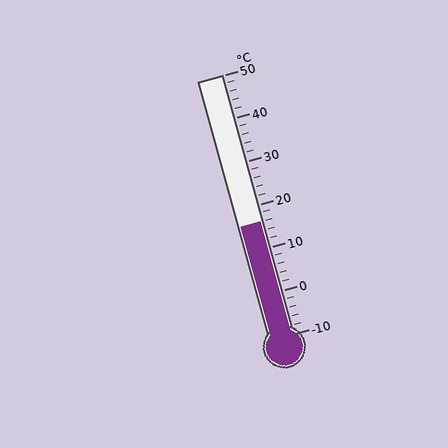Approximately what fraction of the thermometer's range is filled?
The thermometer is filled to approximately 45% of its range.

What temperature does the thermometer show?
The thermometer shows approximately 16°C.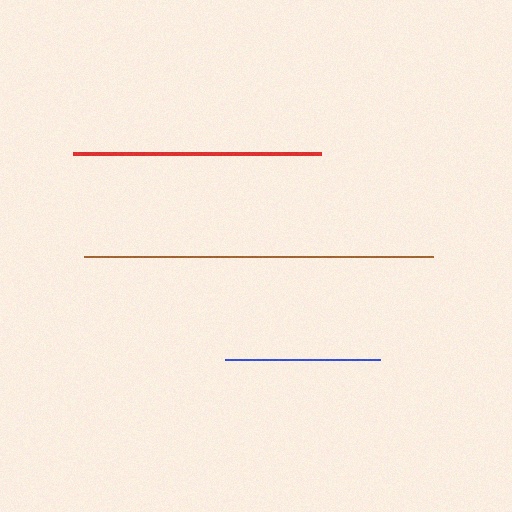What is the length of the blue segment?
The blue segment is approximately 155 pixels long.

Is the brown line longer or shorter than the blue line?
The brown line is longer than the blue line.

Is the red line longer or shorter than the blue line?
The red line is longer than the blue line.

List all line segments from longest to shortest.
From longest to shortest: brown, red, blue.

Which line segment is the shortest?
The blue line is the shortest at approximately 155 pixels.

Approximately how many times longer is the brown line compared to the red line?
The brown line is approximately 1.4 times the length of the red line.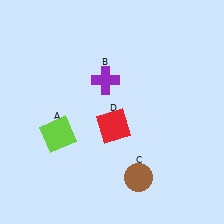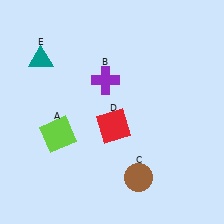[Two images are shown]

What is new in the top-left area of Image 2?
A teal triangle (E) was added in the top-left area of Image 2.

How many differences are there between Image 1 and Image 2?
There is 1 difference between the two images.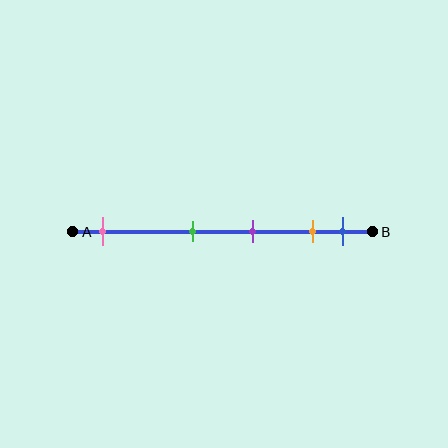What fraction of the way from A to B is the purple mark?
The purple mark is approximately 60% (0.6) of the way from A to B.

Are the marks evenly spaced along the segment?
No, the marks are not evenly spaced.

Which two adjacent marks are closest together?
The orange and blue marks are the closest adjacent pair.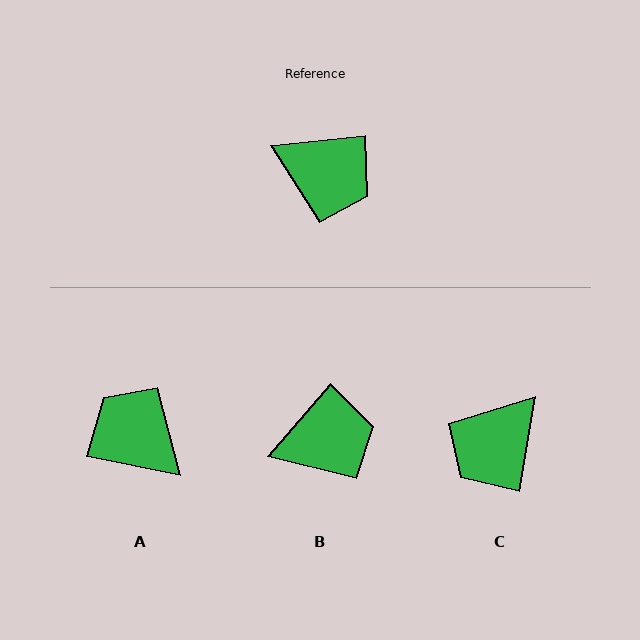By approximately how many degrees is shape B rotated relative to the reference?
Approximately 44 degrees counter-clockwise.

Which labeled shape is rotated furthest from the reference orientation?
A, about 162 degrees away.